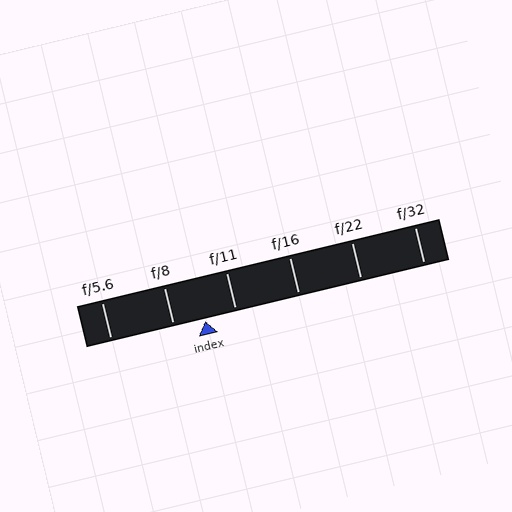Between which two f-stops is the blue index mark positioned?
The index mark is between f/8 and f/11.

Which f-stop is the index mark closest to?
The index mark is closest to f/11.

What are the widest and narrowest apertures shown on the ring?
The widest aperture shown is f/5.6 and the narrowest is f/32.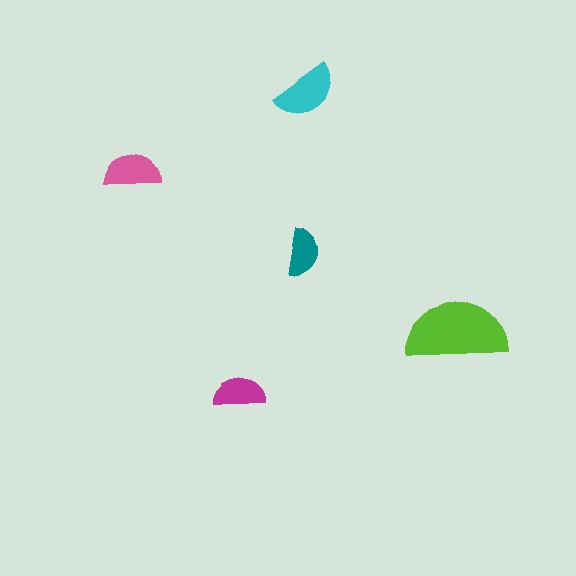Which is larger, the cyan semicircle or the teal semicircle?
The cyan one.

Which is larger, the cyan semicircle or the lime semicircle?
The lime one.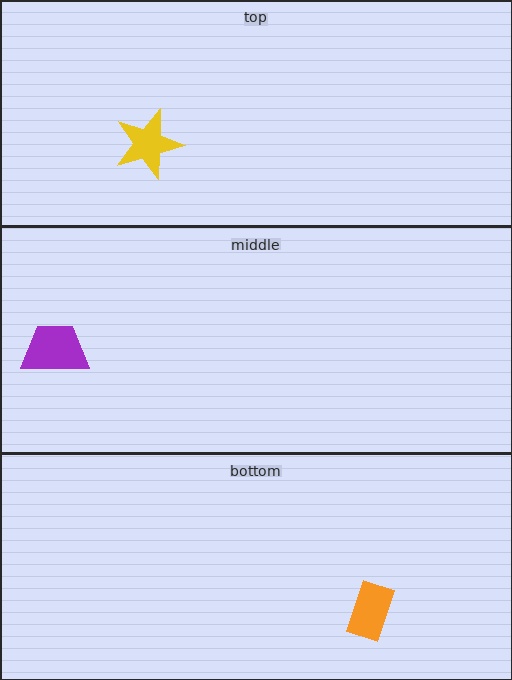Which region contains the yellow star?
The top region.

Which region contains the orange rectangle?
The bottom region.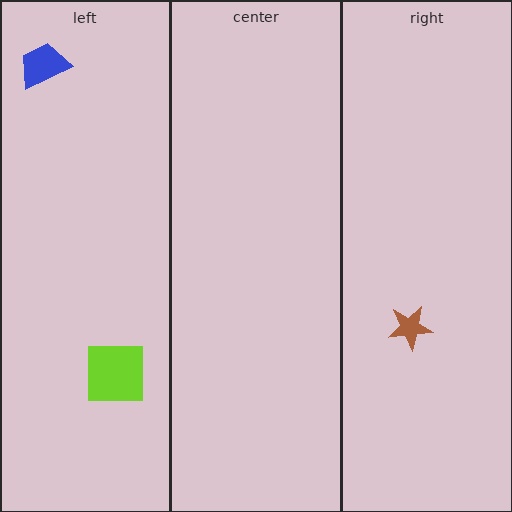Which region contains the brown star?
The right region.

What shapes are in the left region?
The blue trapezoid, the lime square.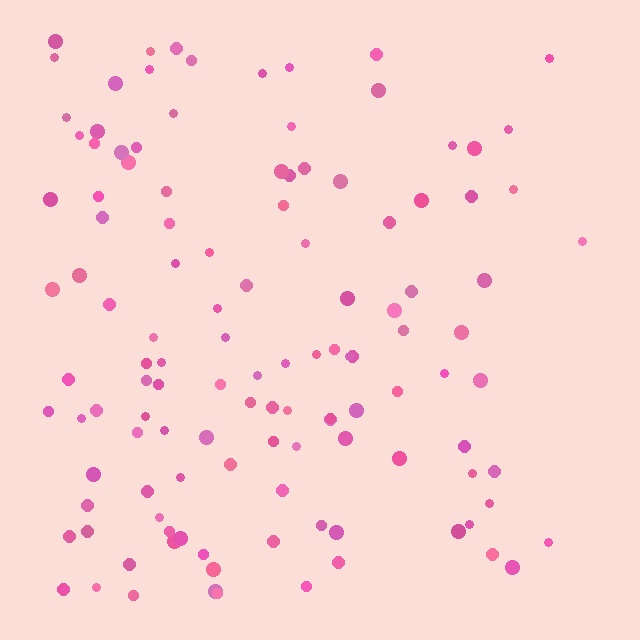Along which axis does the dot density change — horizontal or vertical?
Horizontal.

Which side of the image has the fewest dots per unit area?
The right.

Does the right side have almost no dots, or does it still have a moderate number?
Still a moderate number, just noticeably fewer than the left.